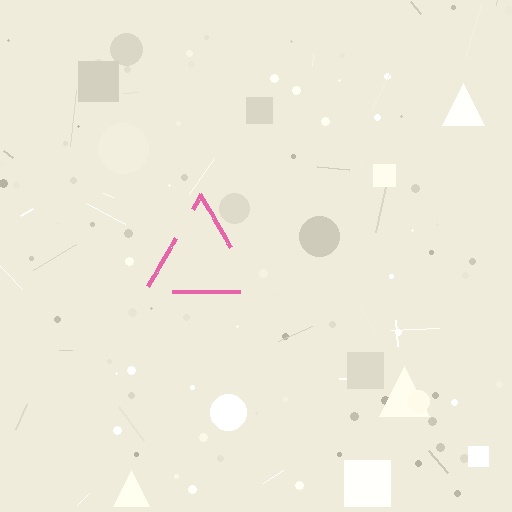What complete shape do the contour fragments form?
The contour fragments form a triangle.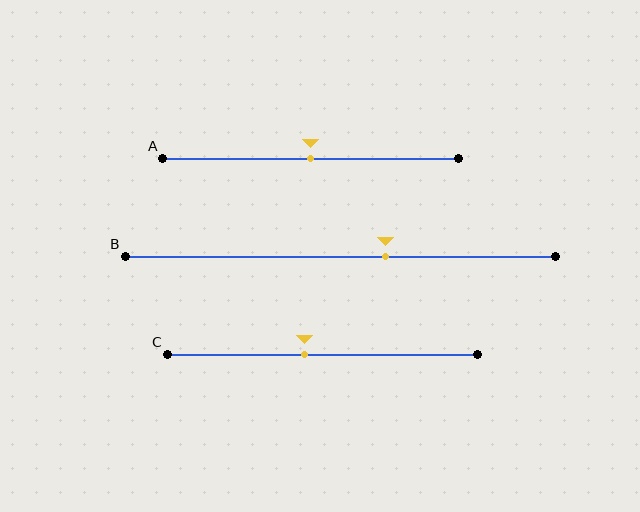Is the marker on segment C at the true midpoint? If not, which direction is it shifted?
No, the marker on segment C is shifted to the left by about 6% of the segment length.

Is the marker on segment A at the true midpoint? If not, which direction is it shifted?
Yes, the marker on segment A is at the true midpoint.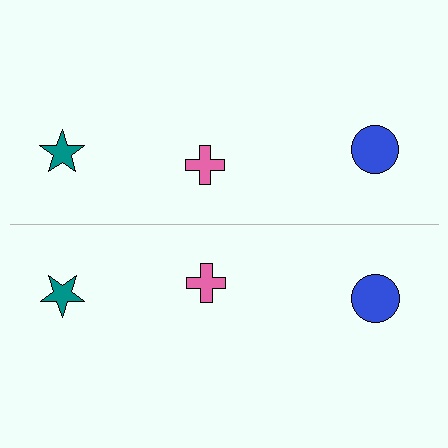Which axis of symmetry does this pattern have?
The pattern has a horizontal axis of symmetry running through the center of the image.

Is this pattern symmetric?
Yes, this pattern has bilateral (reflection) symmetry.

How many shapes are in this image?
There are 6 shapes in this image.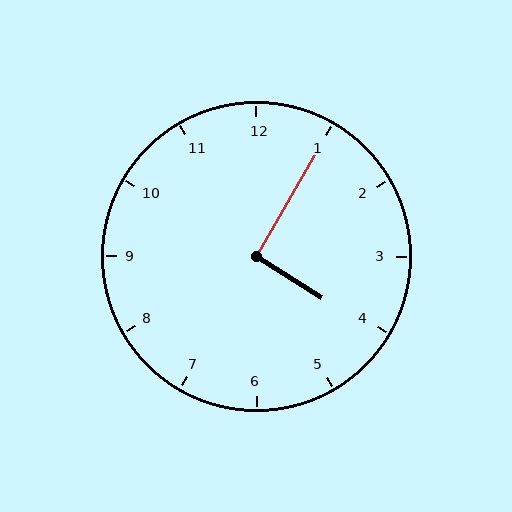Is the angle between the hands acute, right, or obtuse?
It is right.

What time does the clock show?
4:05.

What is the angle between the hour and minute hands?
Approximately 92 degrees.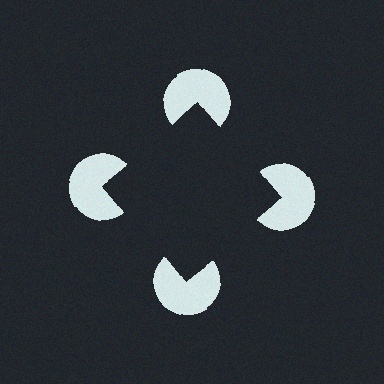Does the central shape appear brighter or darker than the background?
It typically appears slightly darker than the background, even though no actual brightness change is drawn.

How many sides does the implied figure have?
4 sides.